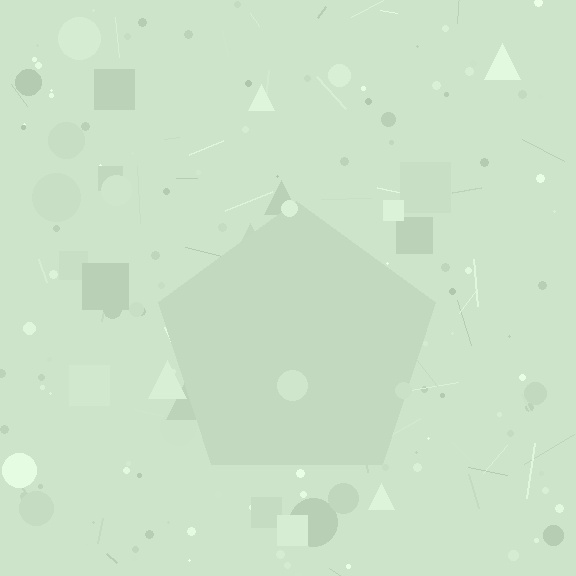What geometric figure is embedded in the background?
A pentagon is embedded in the background.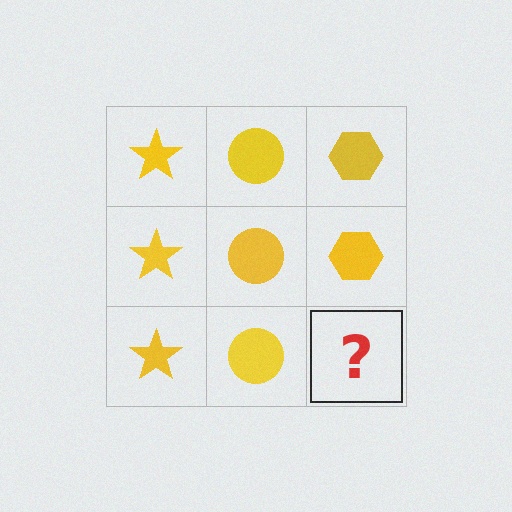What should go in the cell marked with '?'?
The missing cell should contain a yellow hexagon.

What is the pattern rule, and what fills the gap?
The rule is that each column has a consistent shape. The gap should be filled with a yellow hexagon.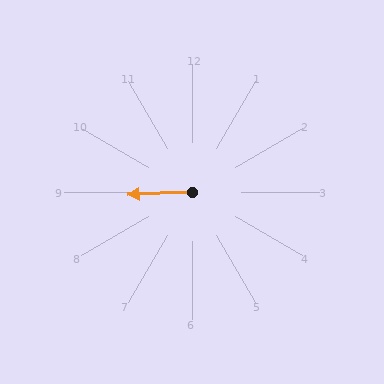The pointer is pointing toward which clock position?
Roughly 9 o'clock.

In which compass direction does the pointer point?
West.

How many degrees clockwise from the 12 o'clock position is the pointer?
Approximately 268 degrees.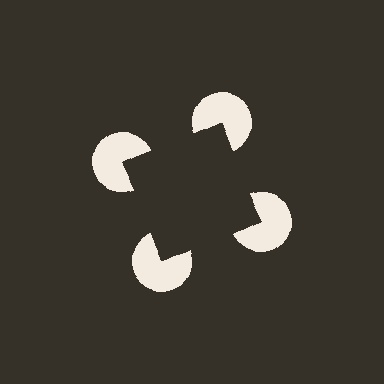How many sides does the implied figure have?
4 sides.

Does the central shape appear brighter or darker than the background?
It typically appears slightly darker than the background, even though no actual brightness change is drawn.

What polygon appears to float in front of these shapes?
An illusory square — its edges are inferred from the aligned wedge cuts in the pac-man discs, not physically drawn.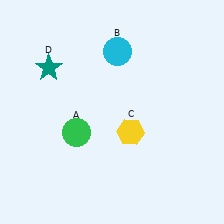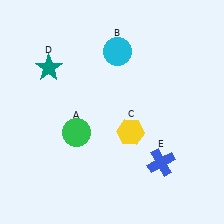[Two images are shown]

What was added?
A blue cross (E) was added in Image 2.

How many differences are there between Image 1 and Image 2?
There is 1 difference between the two images.